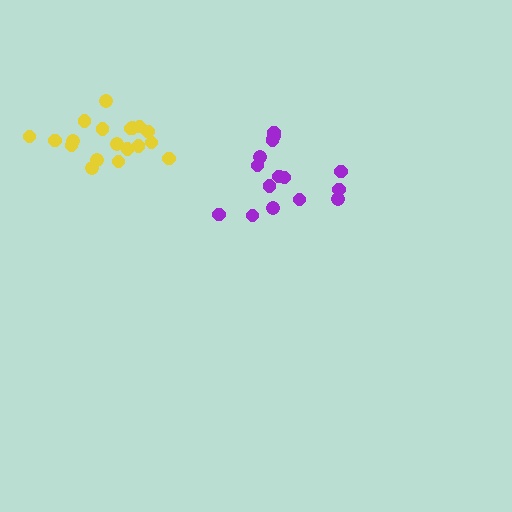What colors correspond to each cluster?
The clusters are colored: purple, yellow.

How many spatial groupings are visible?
There are 2 spatial groupings.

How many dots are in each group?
Group 1: 15 dots, Group 2: 19 dots (34 total).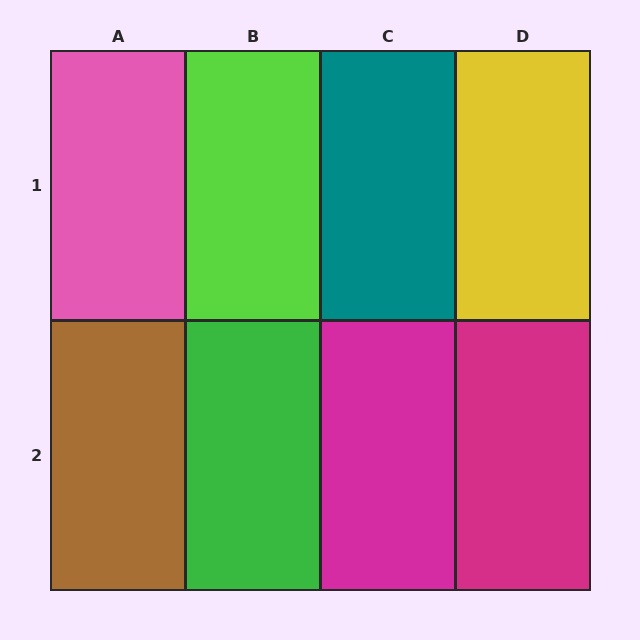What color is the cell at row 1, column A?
Pink.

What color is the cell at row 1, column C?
Teal.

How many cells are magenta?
2 cells are magenta.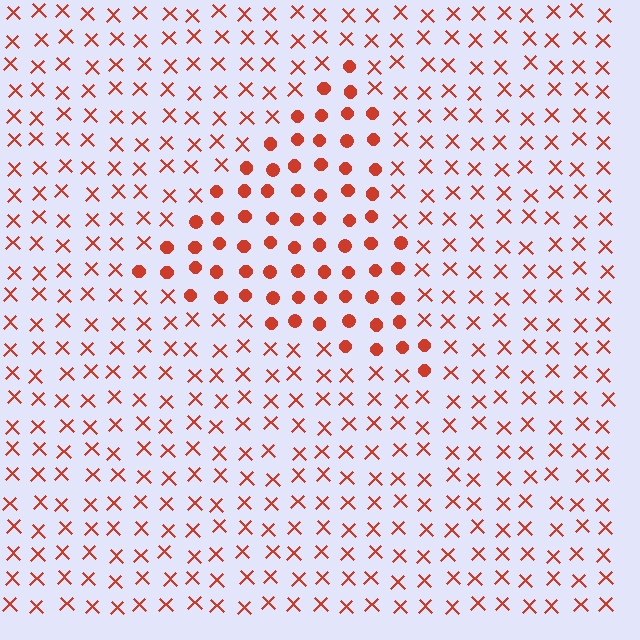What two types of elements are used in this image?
The image uses circles inside the triangle region and X marks outside it.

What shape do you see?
I see a triangle.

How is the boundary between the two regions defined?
The boundary is defined by a change in element shape: circles inside vs. X marks outside. All elements share the same color and spacing.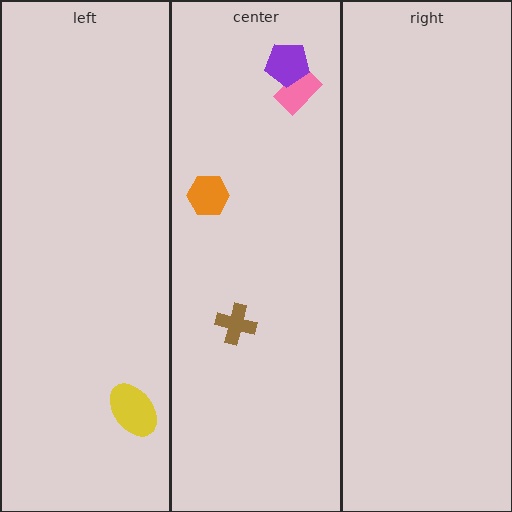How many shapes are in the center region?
4.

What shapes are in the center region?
The orange hexagon, the pink rectangle, the purple pentagon, the brown cross.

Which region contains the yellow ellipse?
The left region.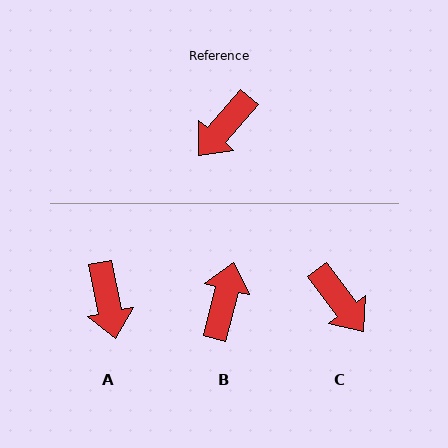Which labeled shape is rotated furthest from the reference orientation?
B, about 153 degrees away.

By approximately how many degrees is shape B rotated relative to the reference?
Approximately 153 degrees clockwise.